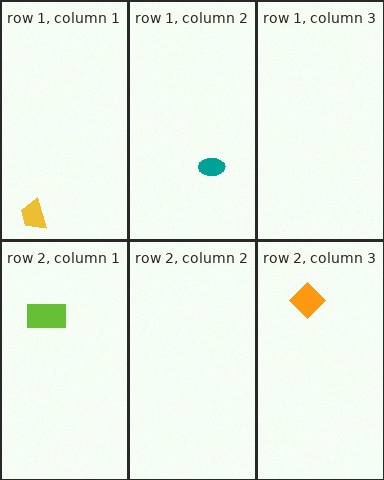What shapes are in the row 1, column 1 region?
The yellow trapezoid.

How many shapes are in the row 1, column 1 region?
1.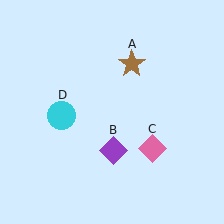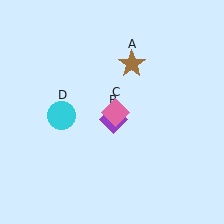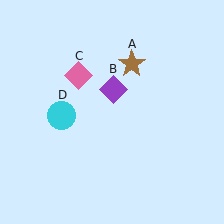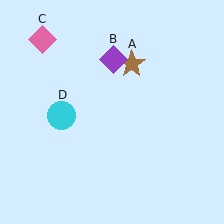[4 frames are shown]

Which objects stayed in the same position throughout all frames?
Brown star (object A) and cyan circle (object D) remained stationary.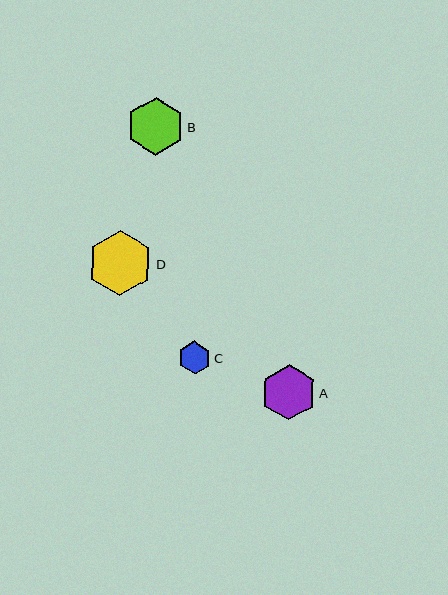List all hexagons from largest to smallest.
From largest to smallest: D, B, A, C.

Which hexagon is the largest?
Hexagon D is the largest with a size of approximately 65 pixels.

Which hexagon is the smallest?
Hexagon C is the smallest with a size of approximately 33 pixels.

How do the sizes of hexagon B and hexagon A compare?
Hexagon B and hexagon A are approximately the same size.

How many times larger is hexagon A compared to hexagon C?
Hexagon A is approximately 1.7 times the size of hexagon C.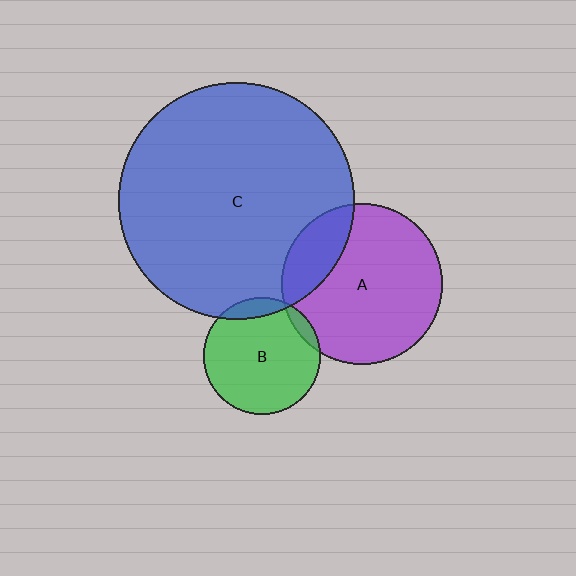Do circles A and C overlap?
Yes.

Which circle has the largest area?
Circle C (blue).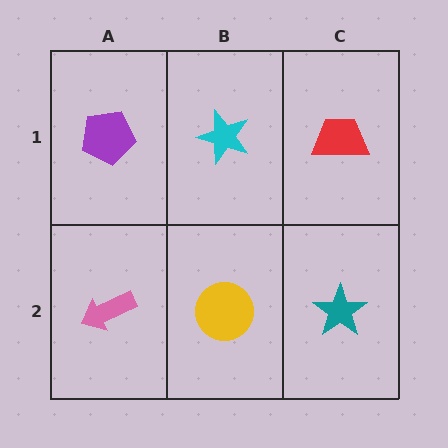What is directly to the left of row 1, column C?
A cyan star.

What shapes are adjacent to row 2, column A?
A purple pentagon (row 1, column A), a yellow circle (row 2, column B).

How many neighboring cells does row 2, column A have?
2.